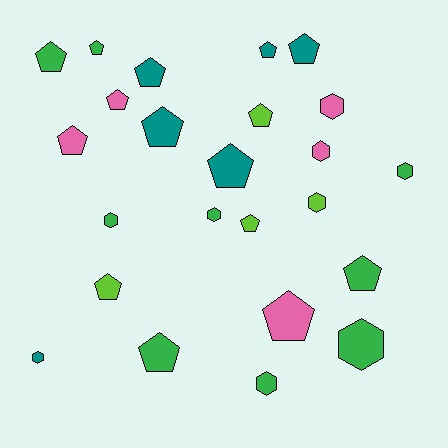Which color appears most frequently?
Green, with 9 objects.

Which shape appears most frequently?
Pentagon, with 15 objects.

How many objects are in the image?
There are 24 objects.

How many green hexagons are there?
There are 5 green hexagons.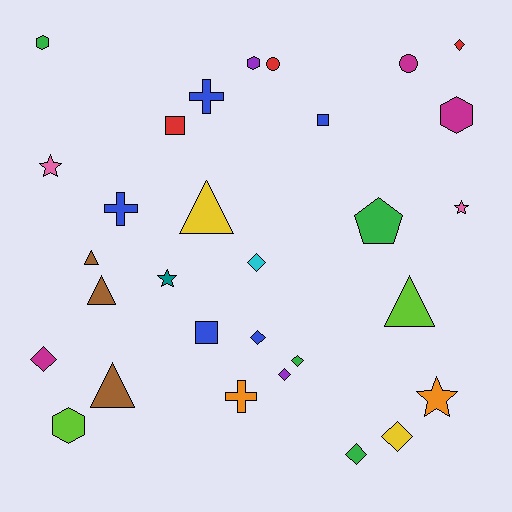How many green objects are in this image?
There are 4 green objects.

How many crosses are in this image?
There are 3 crosses.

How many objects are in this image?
There are 30 objects.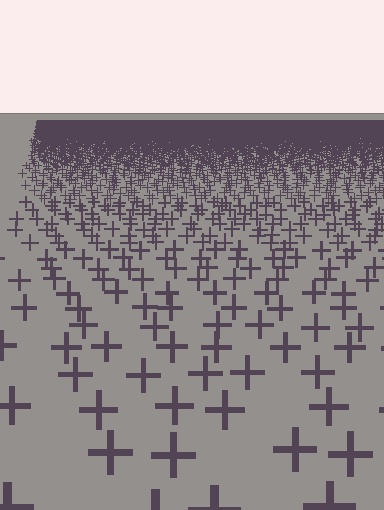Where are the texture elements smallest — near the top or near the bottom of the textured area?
Near the top.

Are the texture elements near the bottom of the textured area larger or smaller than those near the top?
Larger. Near the bottom, elements are closer to the viewer and appear at a bigger on-screen size.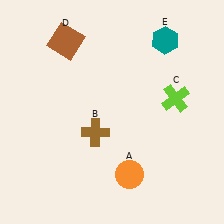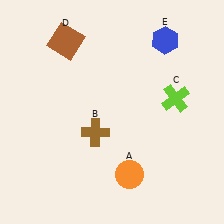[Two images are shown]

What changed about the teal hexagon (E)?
In Image 1, E is teal. In Image 2, it changed to blue.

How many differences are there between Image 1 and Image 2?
There is 1 difference between the two images.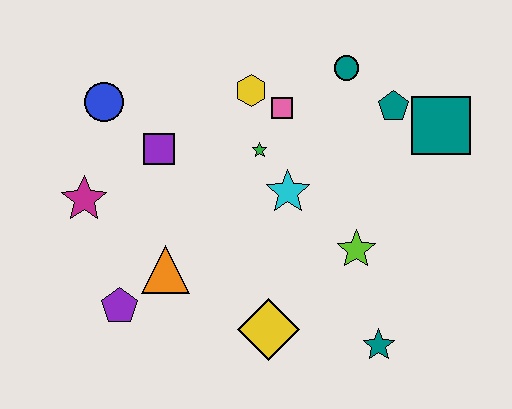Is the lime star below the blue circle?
Yes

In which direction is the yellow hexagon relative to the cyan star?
The yellow hexagon is above the cyan star.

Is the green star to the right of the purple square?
Yes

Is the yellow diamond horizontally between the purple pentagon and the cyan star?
Yes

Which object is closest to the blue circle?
The purple square is closest to the blue circle.